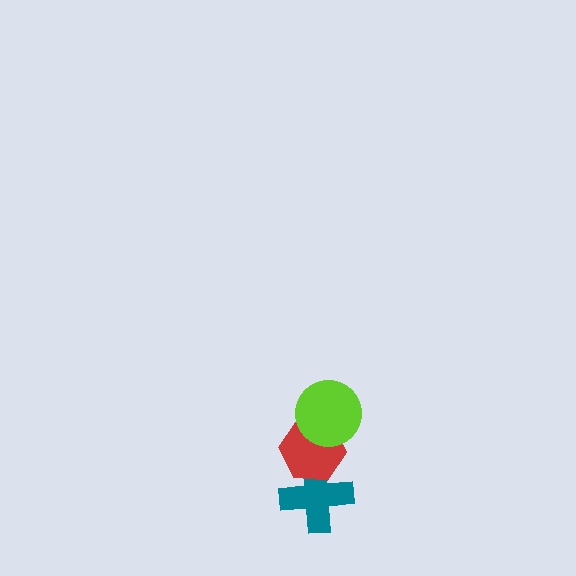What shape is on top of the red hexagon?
The lime circle is on top of the red hexagon.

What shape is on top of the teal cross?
The red hexagon is on top of the teal cross.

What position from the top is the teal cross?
The teal cross is 3rd from the top.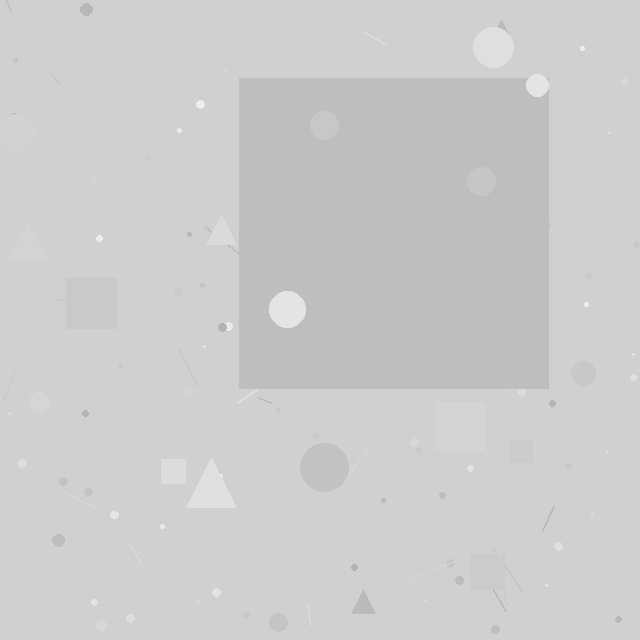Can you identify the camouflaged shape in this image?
The camouflaged shape is a square.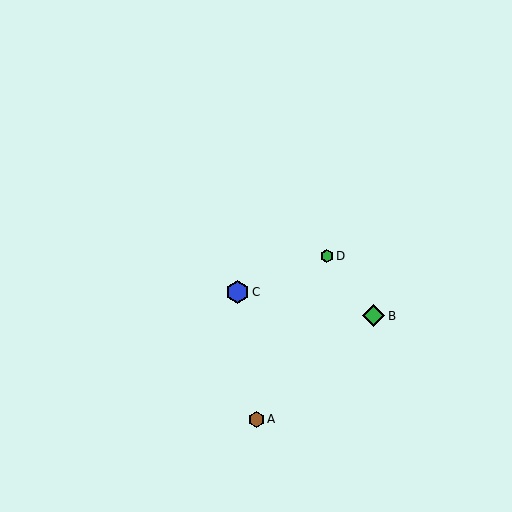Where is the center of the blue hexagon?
The center of the blue hexagon is at (237, 292).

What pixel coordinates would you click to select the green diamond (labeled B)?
Click at (374, 316) to select the green diamond B.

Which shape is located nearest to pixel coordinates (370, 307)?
The green diamond (labeled B) at (374, 316) is nearest to that location.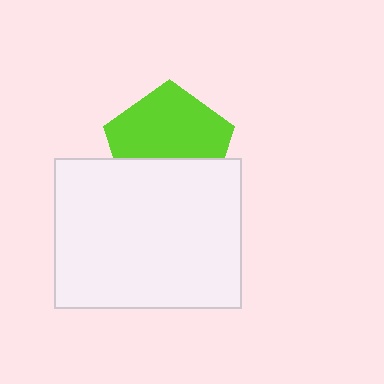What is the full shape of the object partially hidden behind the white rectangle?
The partially hidden object is a lime pentagon.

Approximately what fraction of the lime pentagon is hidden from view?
Roughly 39% of the lime pentagon is hidden behind the white rectangle.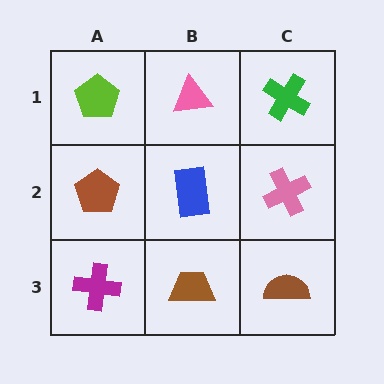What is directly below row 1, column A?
A brown pentagon.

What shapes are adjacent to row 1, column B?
A blue rectangle (row 2, column B), a lime pentagon (row 1, column A), a green cross (row 1, column C).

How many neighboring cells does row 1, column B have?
3.